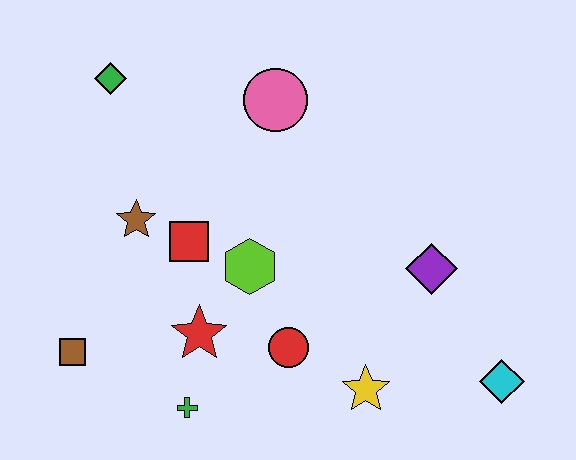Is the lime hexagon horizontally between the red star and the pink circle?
Yes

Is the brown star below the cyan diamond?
No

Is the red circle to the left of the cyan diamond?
Yes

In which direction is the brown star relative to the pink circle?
The brown star is to the left of the pink circle.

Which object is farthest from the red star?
The cyan diamond is farthest from the red star.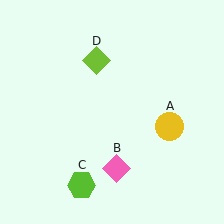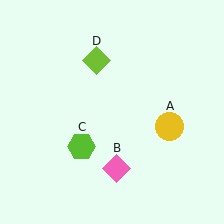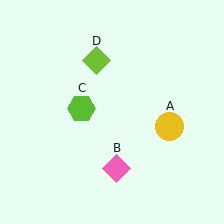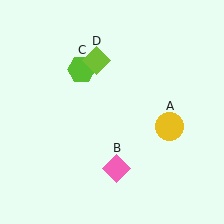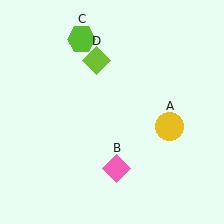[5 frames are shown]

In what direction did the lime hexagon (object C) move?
The lime hexagon (object C) moved up.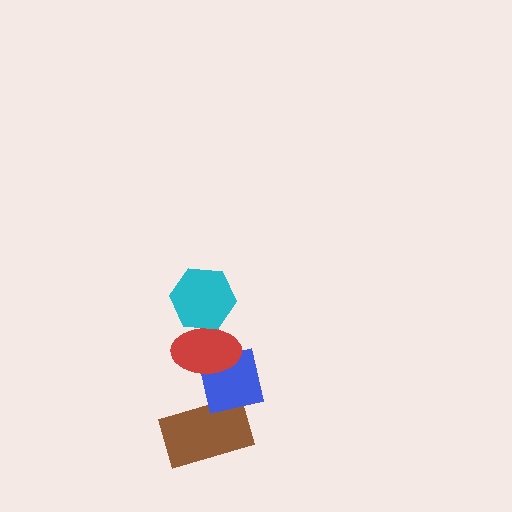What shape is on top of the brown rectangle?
The blue square is on top of the brown rectangle.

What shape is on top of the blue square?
The red ellipse is on top of the blue square.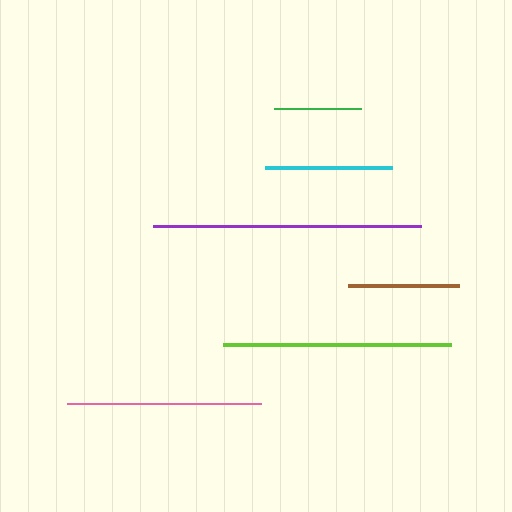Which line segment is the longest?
The purple line is the longest at approximately 268 pixels.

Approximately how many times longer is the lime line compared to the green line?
The lime line is approximately 2.6 times the length of the green line.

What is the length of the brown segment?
The brown segment is approximately 111 pixels long.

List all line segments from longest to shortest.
From longest to shortest: purple, lime, pink, cyan, brown, green.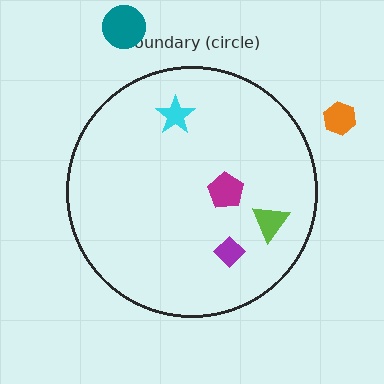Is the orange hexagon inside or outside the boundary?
Outside.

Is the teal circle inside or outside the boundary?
Outside.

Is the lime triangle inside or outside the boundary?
Inside.